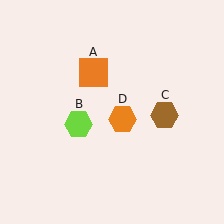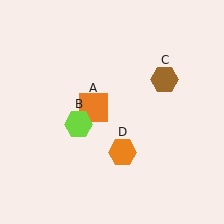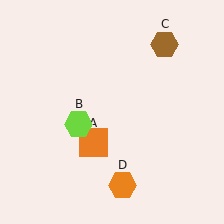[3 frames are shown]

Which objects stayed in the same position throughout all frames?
Lime hexagon (object B) remained stationary.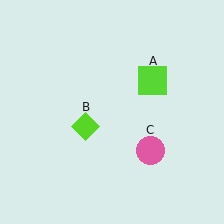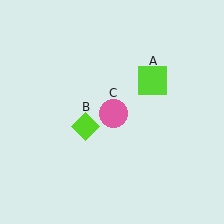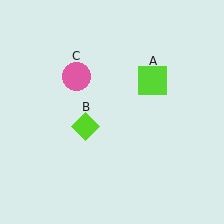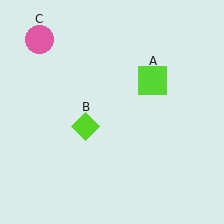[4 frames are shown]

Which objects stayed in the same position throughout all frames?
Lime square (object A) and lime diamond (object B) remained stationary.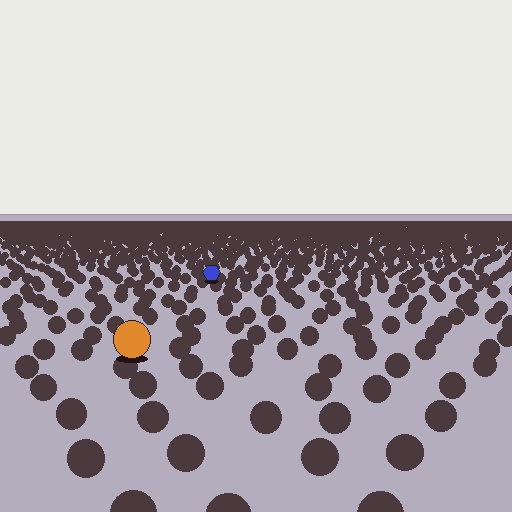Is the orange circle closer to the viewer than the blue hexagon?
Yes. The orange circle is closer — you can tell from the texture gradient: the ground texture is coarser near it.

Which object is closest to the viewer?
The orange circle is closest. The texture marks near it are larger and more spread out.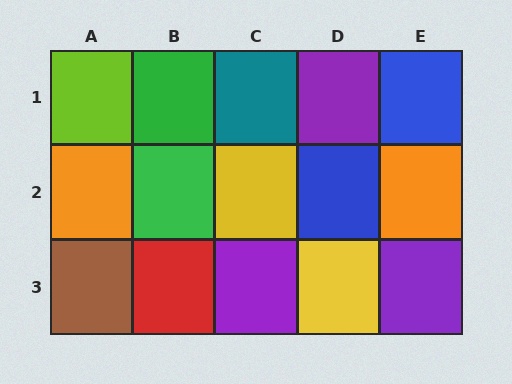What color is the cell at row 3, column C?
Purple.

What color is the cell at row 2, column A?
Orange.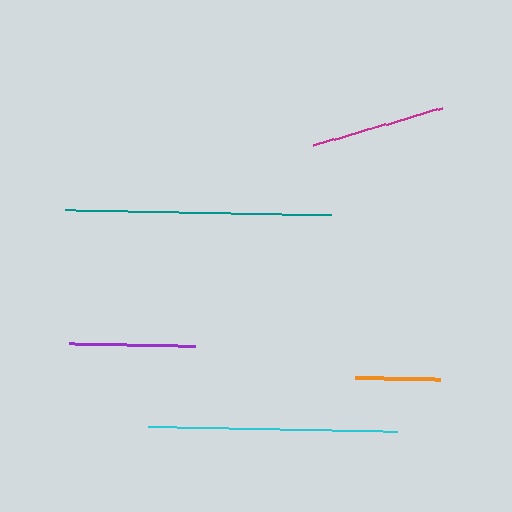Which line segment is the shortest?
The orange line is the shortest at approximately 84 pixels.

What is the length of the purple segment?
The purple segment is approximately 126 pixels long.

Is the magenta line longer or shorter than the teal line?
The teal line is longer than the magenta line.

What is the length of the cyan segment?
The cyan segment is approximately 249 pixels long.